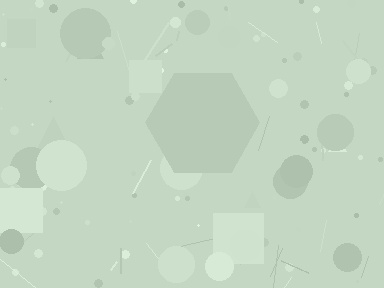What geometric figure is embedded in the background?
A hexagon is embedded in the background.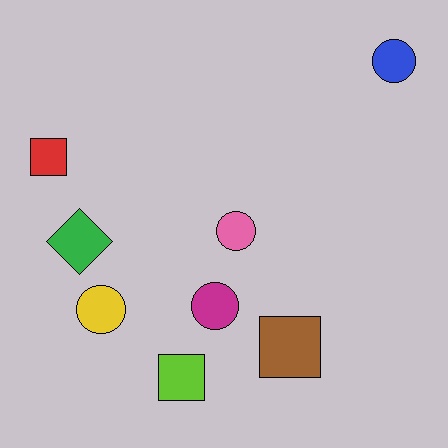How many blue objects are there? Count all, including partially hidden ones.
There is 1 blue object.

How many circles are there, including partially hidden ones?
There are 4 circles.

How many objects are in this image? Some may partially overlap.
There are 8 objects.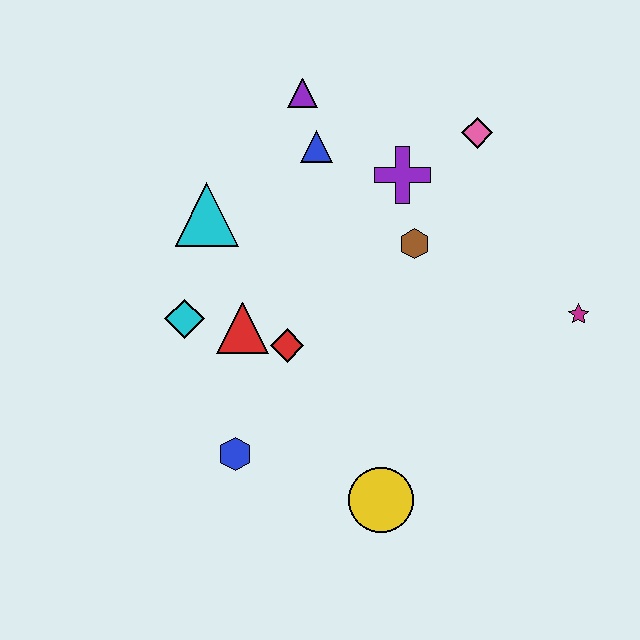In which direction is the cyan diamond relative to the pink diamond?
The cyan diamond is to the left of the pink diamond.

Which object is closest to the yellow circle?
The blue hexagon is closest to the yellow circle.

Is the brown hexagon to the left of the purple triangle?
No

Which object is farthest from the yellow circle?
The purple triangle is farthest from the yellow circle.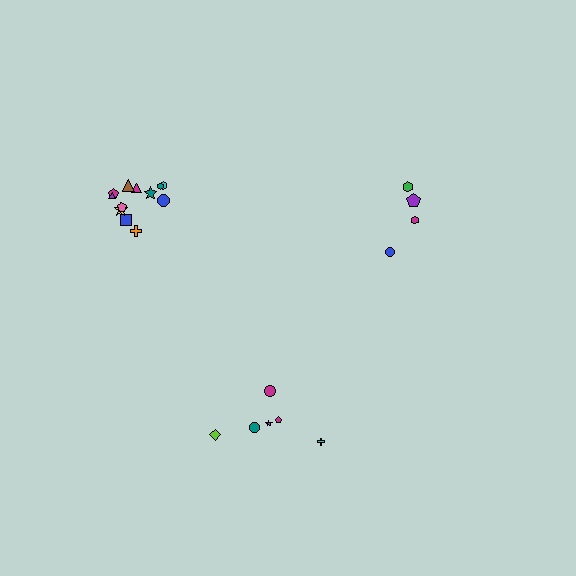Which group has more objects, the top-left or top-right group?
The top-left group.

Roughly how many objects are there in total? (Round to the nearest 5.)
Roughly 20 objects in total.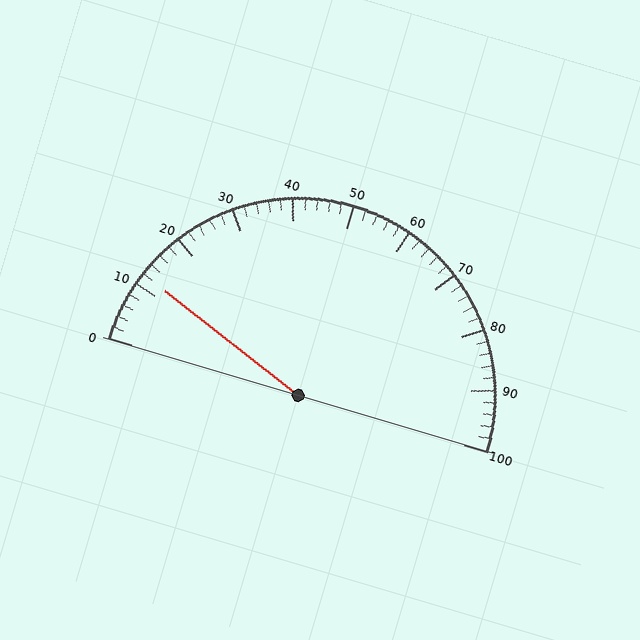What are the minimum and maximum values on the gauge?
The gauge ranges from 0 to 100.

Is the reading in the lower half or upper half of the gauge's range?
The reading is in the lower half of the range (0 to 100).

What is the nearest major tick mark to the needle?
The nearest major tick mark is 10.